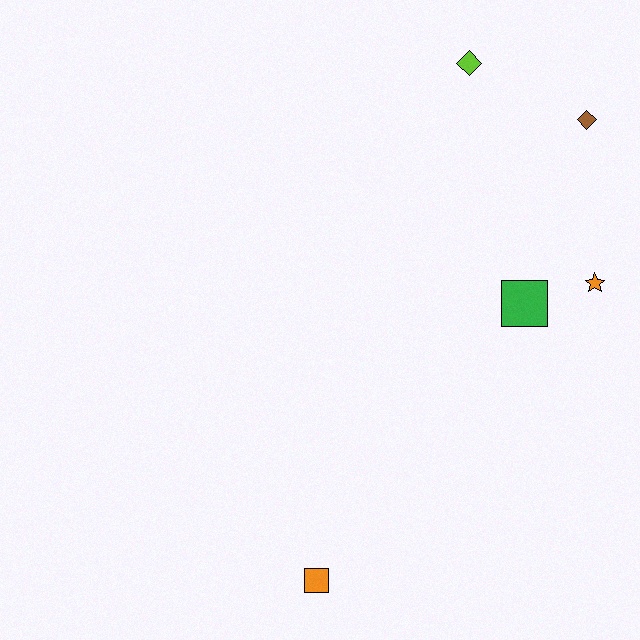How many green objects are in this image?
There is 1 green object.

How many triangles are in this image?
There are no triangles.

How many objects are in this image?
There are 5 objects.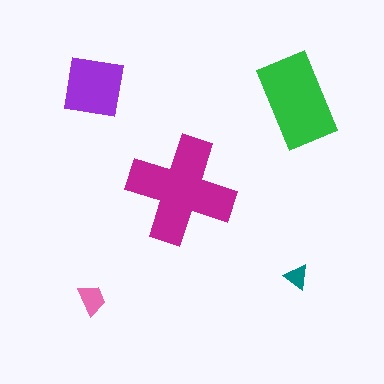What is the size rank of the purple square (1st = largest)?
3rd.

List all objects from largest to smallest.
The magenta cross, the green rectangle, the purple square, the pink trapezoid, the teal triangle.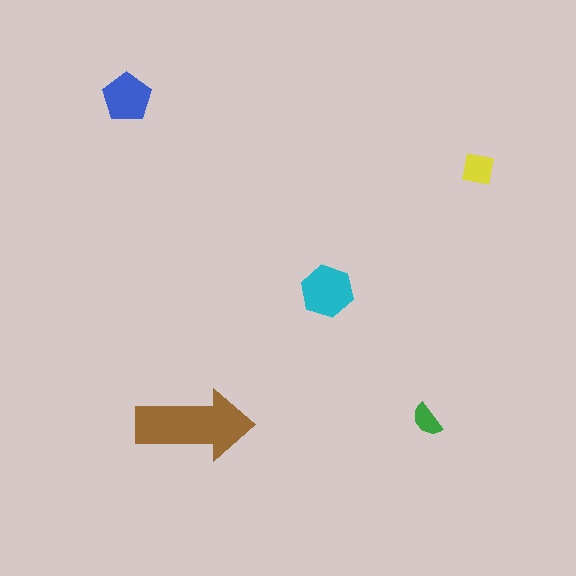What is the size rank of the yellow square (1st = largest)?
4th.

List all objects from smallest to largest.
The green semicircle, the yellow square, the blue pentagon, the cyan hexagon, the brown arrow.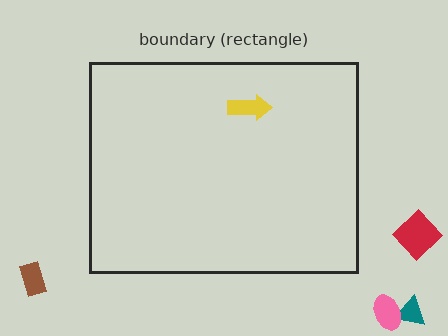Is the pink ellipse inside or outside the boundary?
Outside.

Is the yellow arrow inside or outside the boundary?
Inside.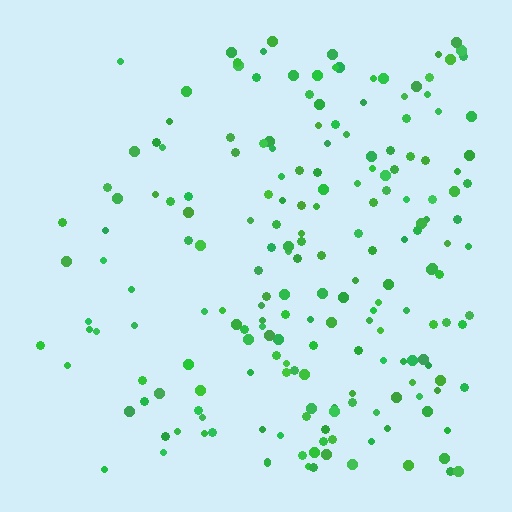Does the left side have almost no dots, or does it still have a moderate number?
Still a moderate number, just noticeably fewer than the right.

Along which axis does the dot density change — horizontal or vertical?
Horizontal.